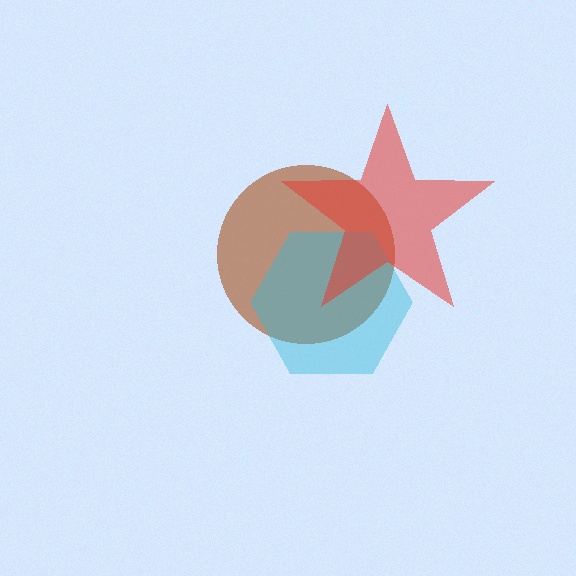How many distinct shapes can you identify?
There are 3 distinct shapes: a brown circle, a cyan hexagon, a red star.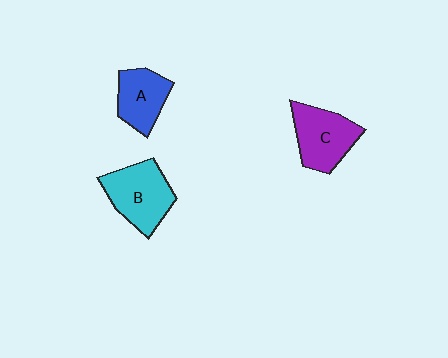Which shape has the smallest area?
Shape A (blue).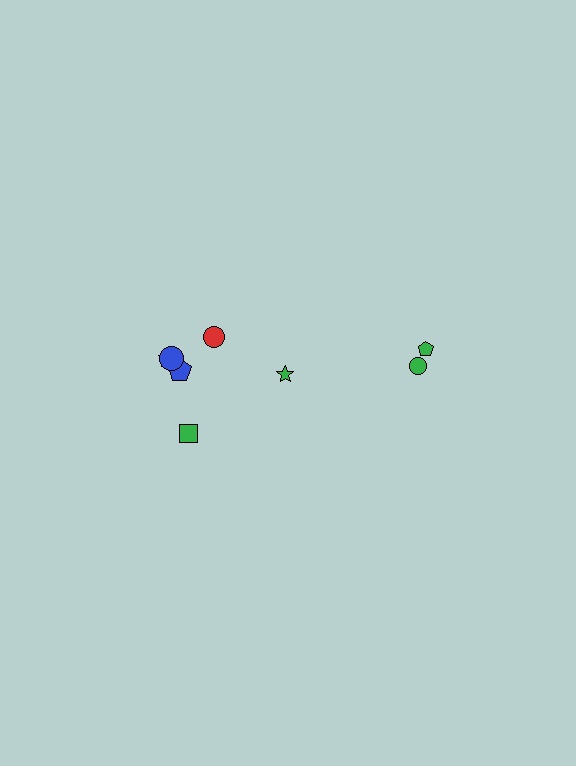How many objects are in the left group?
There are 5 objects.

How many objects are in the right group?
There are 3 objects.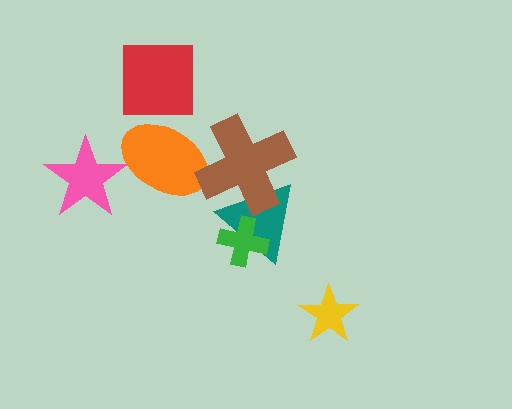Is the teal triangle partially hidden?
Yes, it is partially covered by another shape.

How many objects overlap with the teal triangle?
2 objects overlap with the teal triangle.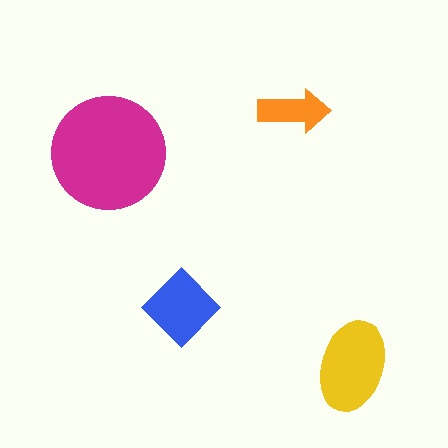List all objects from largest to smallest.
The magenta circle, the yellow ellipse, the blue diamond, the orange arrow.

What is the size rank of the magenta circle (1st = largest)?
1st.